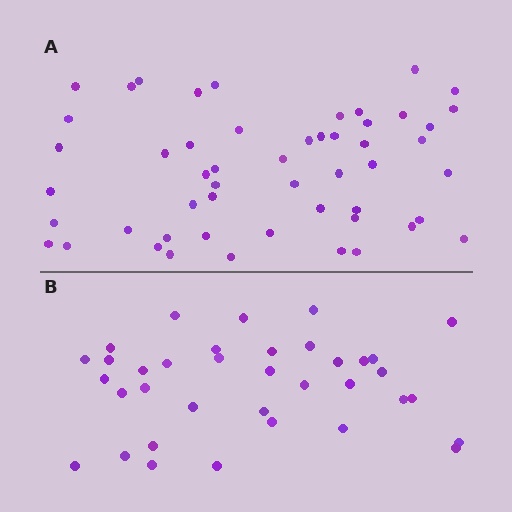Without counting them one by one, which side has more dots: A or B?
Region A (the top region) has more dots.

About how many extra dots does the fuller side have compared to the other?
Region A has approximately 15 more dots than region B.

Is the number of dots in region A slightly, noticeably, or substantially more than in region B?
Region A has noticeably more, but not dramatically so. The ratio is roughly 1.4 to 1.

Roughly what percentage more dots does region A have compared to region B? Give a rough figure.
About 45% more.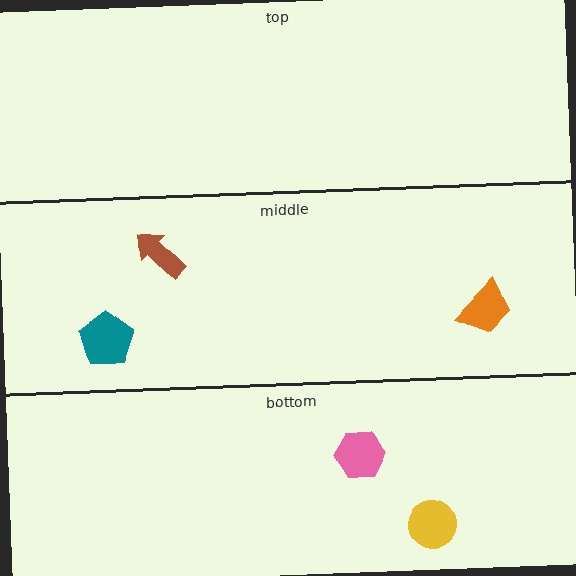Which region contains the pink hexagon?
The bottom region.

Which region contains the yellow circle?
The bottom region.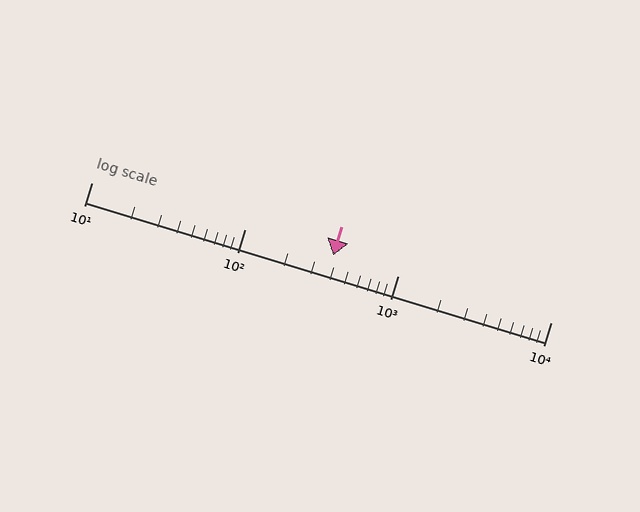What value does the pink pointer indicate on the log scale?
The pointer indicates approximately 380.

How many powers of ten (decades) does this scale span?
The scale spans 3 decades, from 10 to 10000.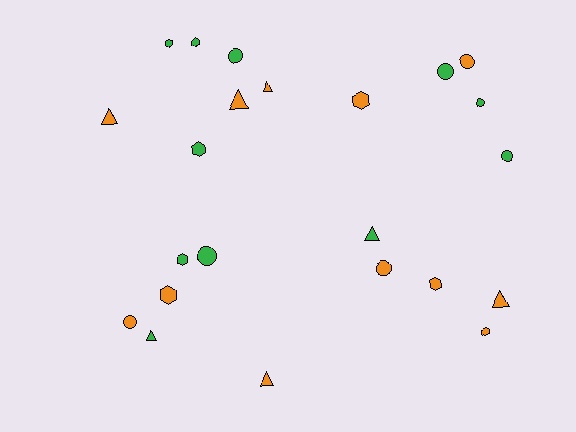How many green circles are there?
There are 5 green circles.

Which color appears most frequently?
Orange, with 12 objects.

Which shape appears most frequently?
Circle, with 8 objects.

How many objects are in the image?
There are 23 objects.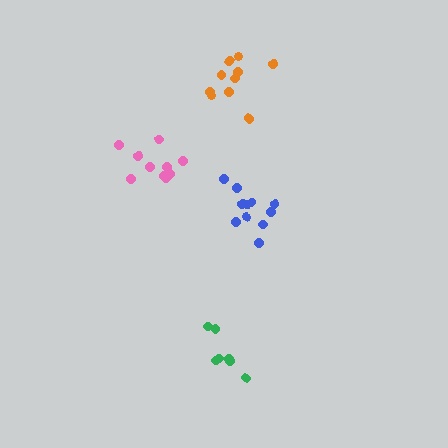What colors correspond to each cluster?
The clusters are colored: orange, pink, blue, green.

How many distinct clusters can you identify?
There are 4 distinct clusters.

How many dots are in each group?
Group 1: 10 dots, Group 2: 10 dots, Group 3: 11 dots, Group 4: 7 dots (38 total).